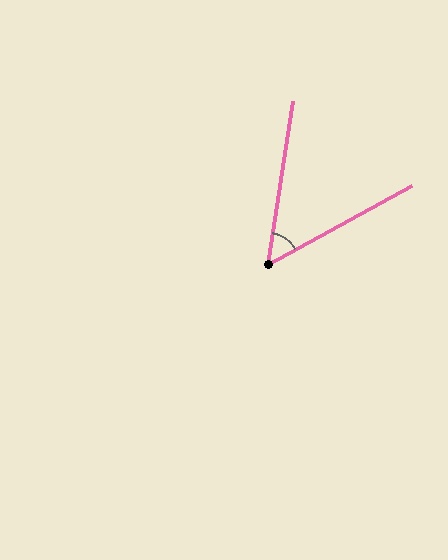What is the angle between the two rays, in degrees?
Approximately 53 degrees.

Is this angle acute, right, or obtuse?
It is acute.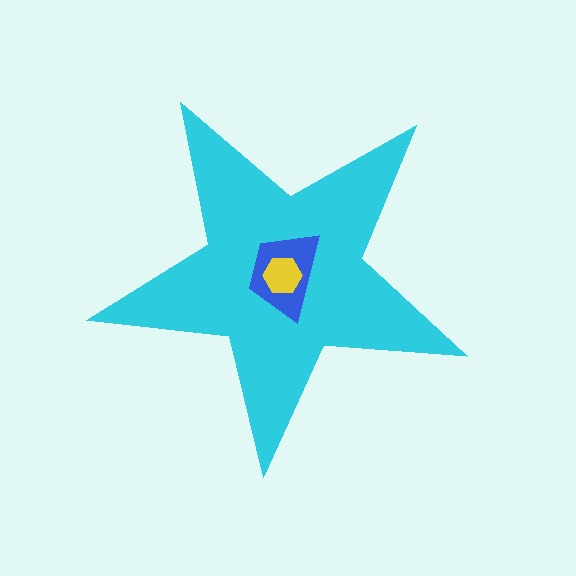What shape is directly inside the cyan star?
The blue trapezoid.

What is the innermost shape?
The yellow hexagon.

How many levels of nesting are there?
3.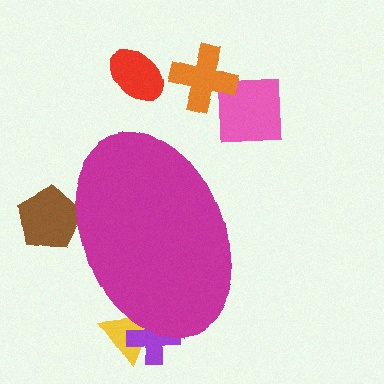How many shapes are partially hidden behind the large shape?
3 shapes are partially hidden.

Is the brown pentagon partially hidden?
Yes, the brown pentagon is partially hidden behind the magenta ellipse.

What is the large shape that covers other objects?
A magenta ellipse.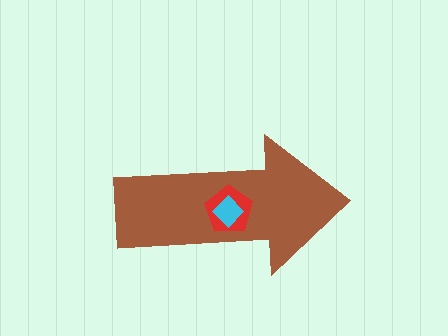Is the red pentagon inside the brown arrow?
Yes.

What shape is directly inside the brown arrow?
The red pentagon.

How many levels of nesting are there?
3.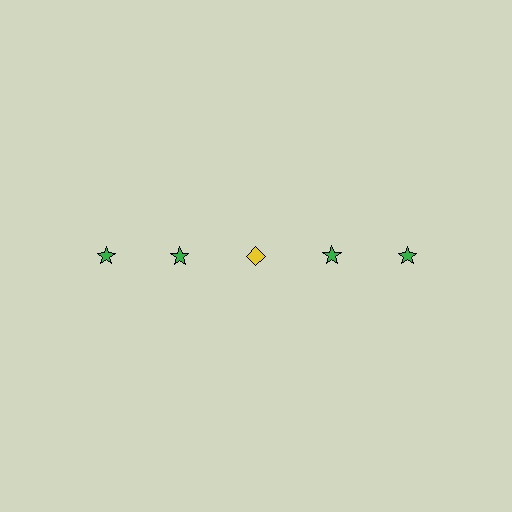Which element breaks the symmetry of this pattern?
The yellow diamond in the top row, center column breaks the symmetry. All other shapes are green stars.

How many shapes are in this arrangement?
There are 5 shapes arranged in a grid pattern.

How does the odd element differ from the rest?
It differs in both color (yellow instead of green) and shape (diamond instead of star).